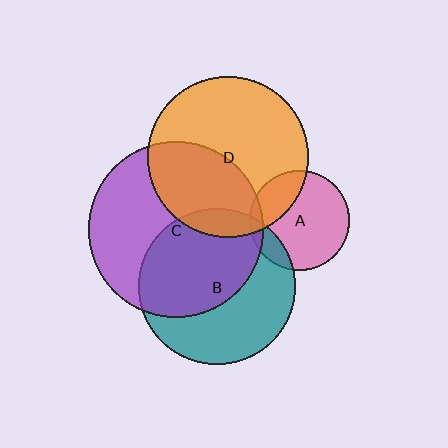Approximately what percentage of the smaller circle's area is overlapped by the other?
Approximately 55%.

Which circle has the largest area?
Circle C (purple).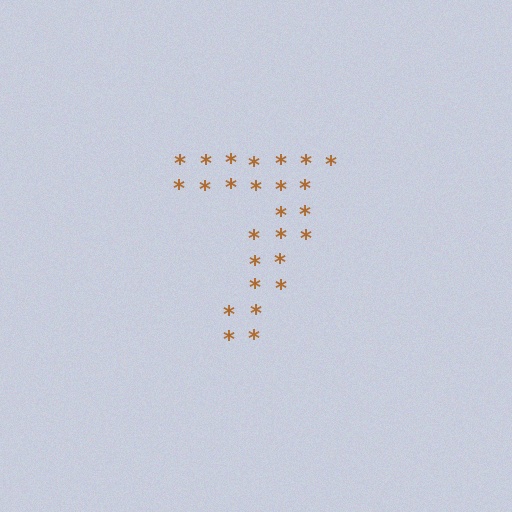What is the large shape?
The large shape is the digit 7.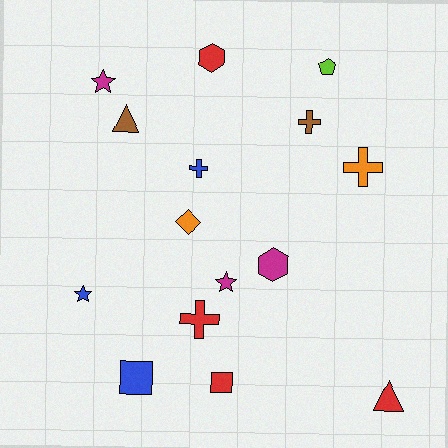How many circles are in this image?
There are no circles.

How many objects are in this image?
There are 15 objects.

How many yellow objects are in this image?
There are no yellow objects.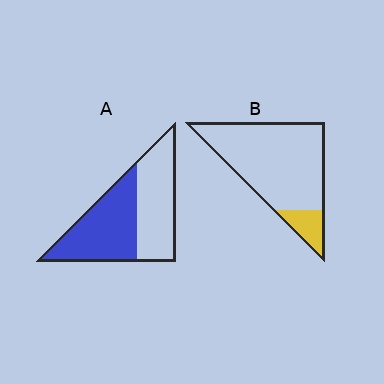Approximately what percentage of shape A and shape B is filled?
A is approximately 50% and B is approximately 15%.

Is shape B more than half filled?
No.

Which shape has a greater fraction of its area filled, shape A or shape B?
Shape A.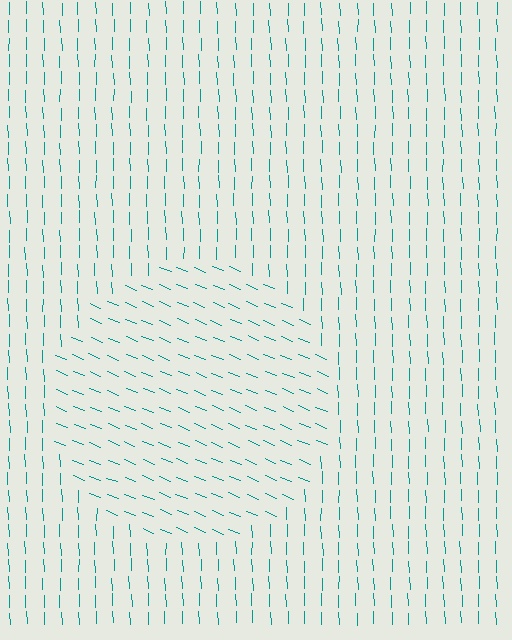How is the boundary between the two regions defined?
The boundary is defined purely by a change in line orientation (approximately 66 degrees difference). All lines are the same color and thickness.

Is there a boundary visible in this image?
Yes, there is a texture boundary formed by a change in line orientation.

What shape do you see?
I see a circle.